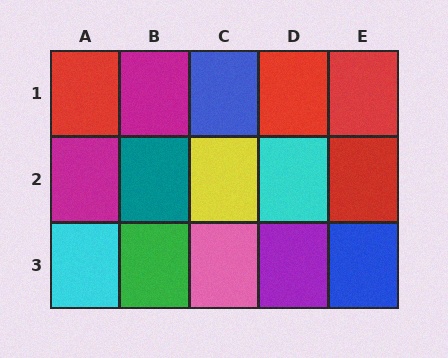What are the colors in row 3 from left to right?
Cyan, green, pink, purple, blue.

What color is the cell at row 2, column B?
Teal.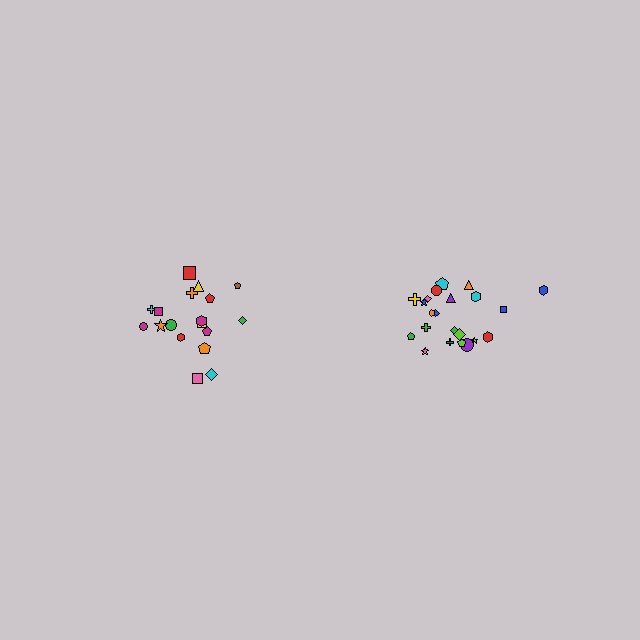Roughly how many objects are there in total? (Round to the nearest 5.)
Roughly 40 objects in total.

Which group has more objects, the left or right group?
The right group.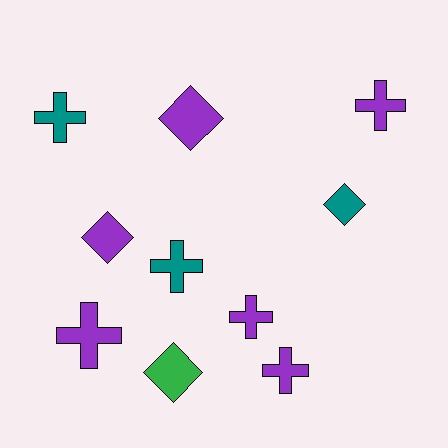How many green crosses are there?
There are no green crosses.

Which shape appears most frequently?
Cross, with 6 objects.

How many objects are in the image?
There are 10 objects.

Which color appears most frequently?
Purple, with 6 objects.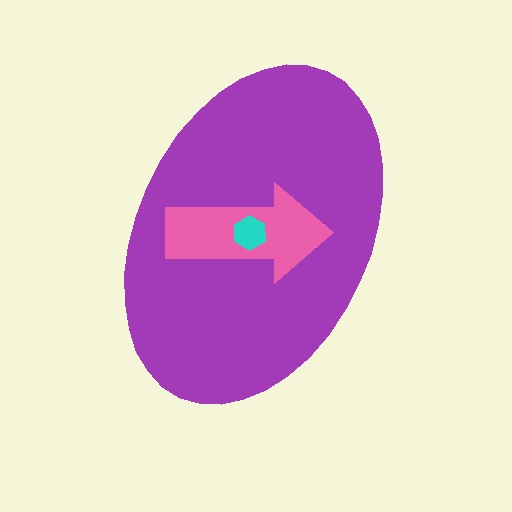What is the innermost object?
The cyan hexagon.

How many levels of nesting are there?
3.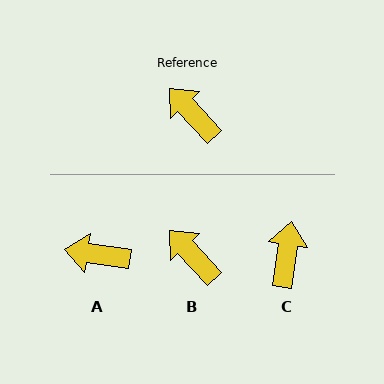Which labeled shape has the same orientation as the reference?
B.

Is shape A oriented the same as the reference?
No, it is off by about 39 degrees.